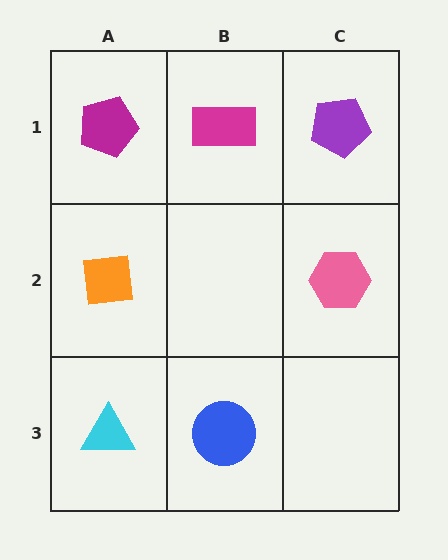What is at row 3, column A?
A cyan triangle.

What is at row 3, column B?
A blue circle.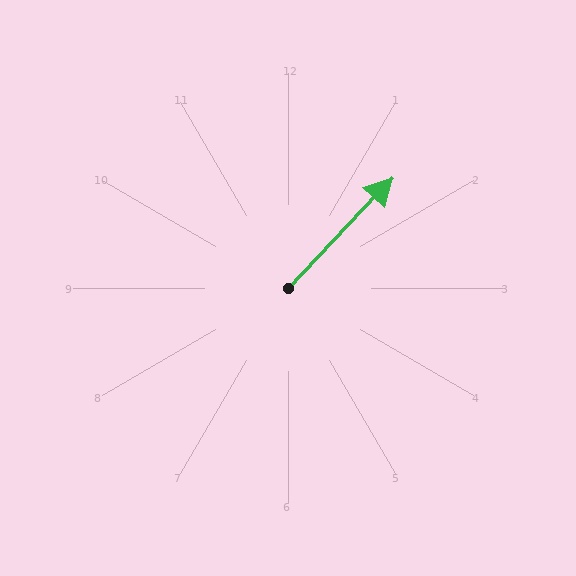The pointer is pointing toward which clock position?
Roughly 1 o'clock.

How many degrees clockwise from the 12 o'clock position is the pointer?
Approximately 43 degrees.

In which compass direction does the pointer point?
Northeast.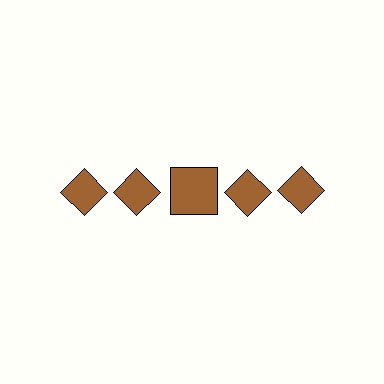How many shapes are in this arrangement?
There are 5 shapes arranged in a grid pattern.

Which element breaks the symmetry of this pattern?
The brown square in the top row, center column breaks the symmetry. All other shapes are brown diamonds.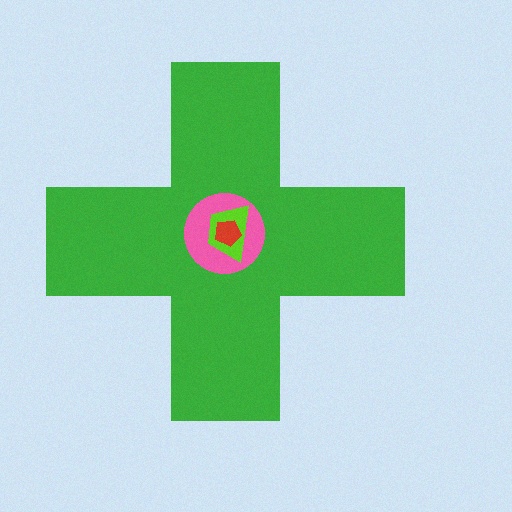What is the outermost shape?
The green cross.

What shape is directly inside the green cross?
The pink circle.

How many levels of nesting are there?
4.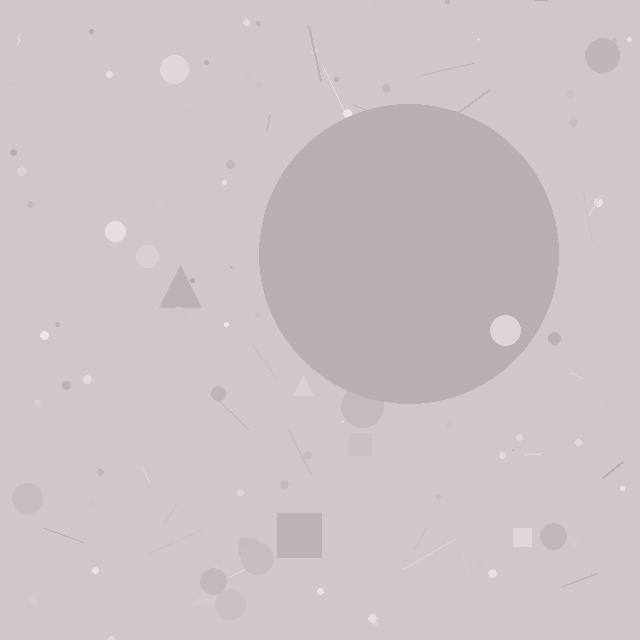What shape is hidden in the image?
A circle is hidden in the image.